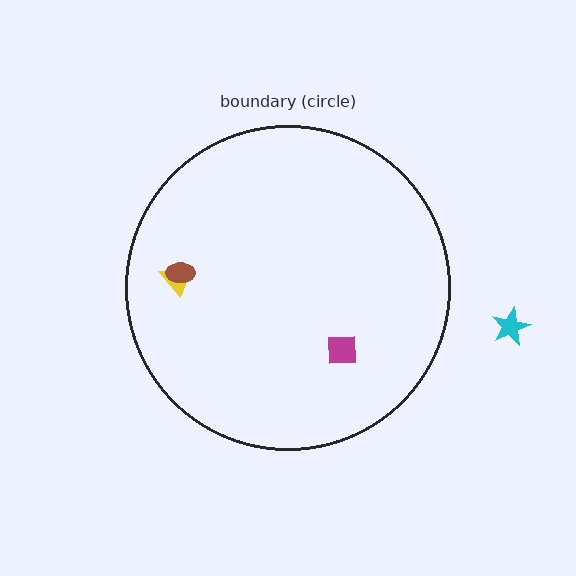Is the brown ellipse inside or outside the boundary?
Inside.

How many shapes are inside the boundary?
3 inside, 1 outside.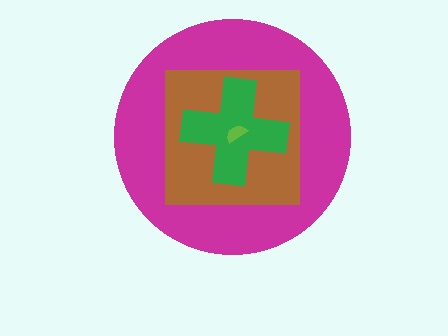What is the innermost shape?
The lime semicircle.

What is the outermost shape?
The magenta circle.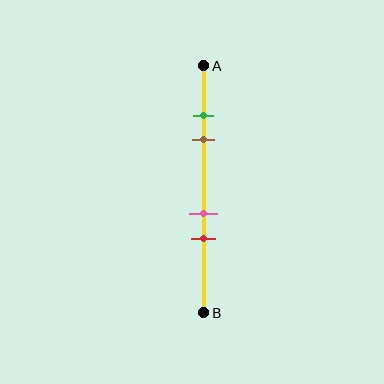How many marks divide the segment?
There are 4 marks dividing the segment.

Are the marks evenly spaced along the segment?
No, the marks are not evenly spaced.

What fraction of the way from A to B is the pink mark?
The pink mark is approximately 60% (0.6) of the way from A to B.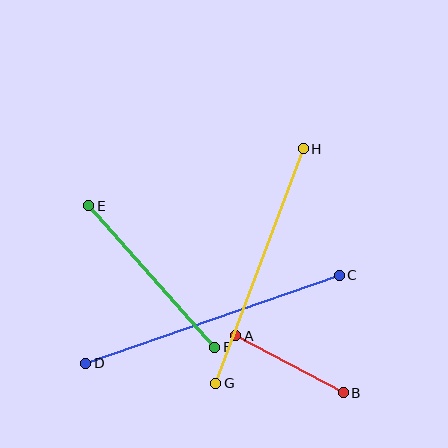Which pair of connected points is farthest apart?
Points C and D are farthest apart.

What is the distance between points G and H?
The distance is approximately 250 pixels.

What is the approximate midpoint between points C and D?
The midpoint is at approximately (213, 319) pixels.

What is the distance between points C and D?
The distance is approximately 269 pixels.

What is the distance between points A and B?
The distance is approximately 122 pixels.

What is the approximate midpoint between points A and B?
The midpoint is at approximately (289, 364) pixels.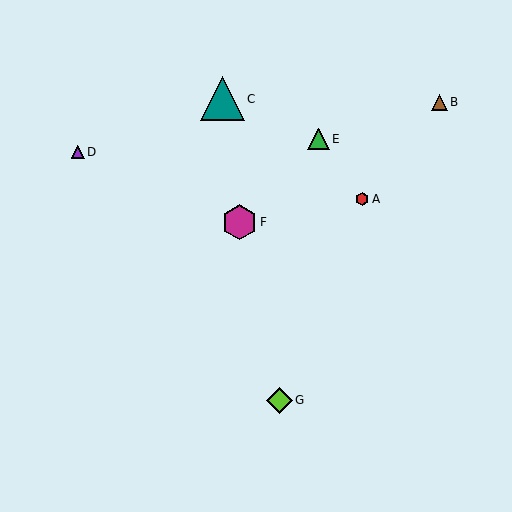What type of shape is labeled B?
Shape B is a brown triangle.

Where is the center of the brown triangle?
The center of the brown triangle is at (439, 102).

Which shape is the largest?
The teal triangle (labeled C) is the largest.